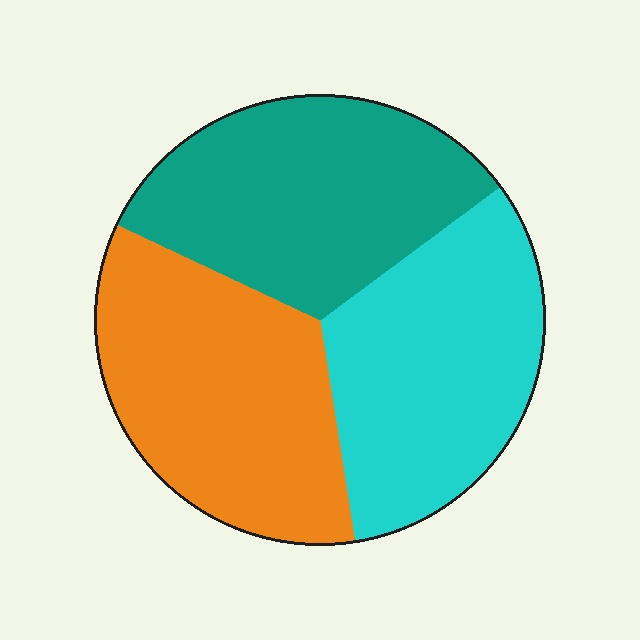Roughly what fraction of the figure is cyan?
Cyan covers 33% of the figure.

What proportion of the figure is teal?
Teal takes up about one third (1/3) of the figure.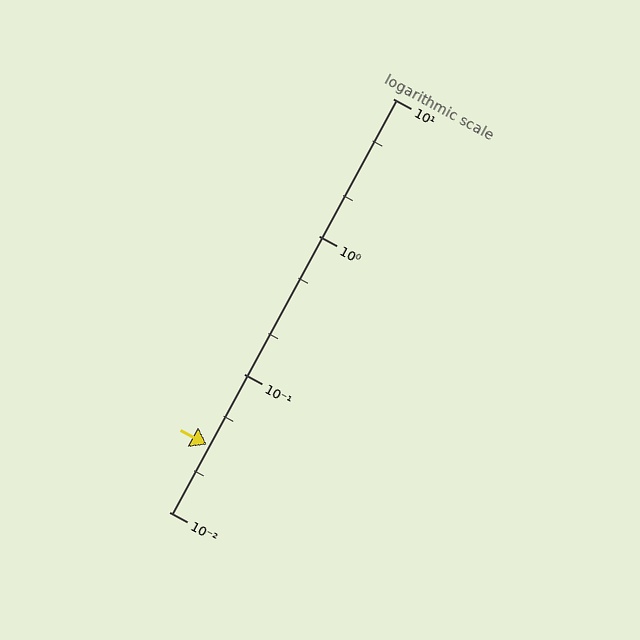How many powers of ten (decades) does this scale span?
The scale spans 3 decades, from 0.01 to 10.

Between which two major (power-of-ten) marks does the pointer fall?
The pointer is between 0.01 and 0.1.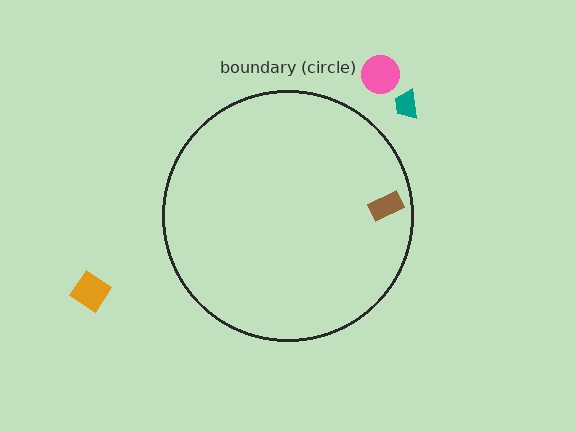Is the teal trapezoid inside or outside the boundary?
Outside.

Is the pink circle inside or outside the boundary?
Outside.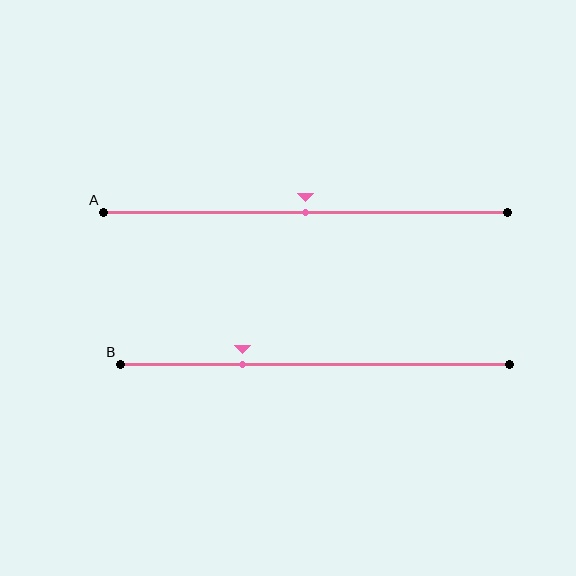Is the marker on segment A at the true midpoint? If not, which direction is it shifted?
Yes, the marker on segment A is at the true midpoint.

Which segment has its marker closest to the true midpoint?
Segment A has its marker closest to the true midpoint.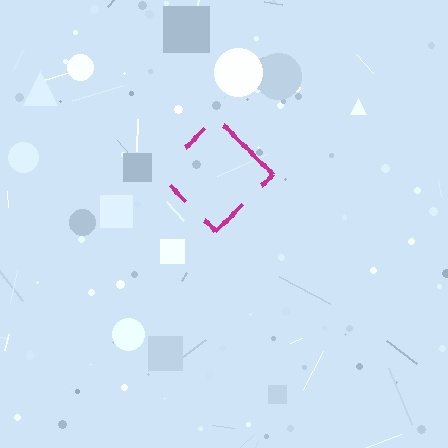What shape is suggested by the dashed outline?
The dashed outline suggests a diamond.